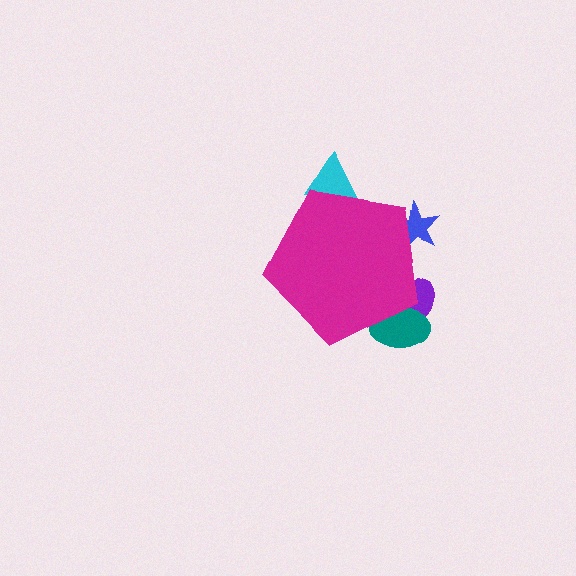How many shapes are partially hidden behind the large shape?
4 shapes are partially hidden.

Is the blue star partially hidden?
Yes, the blue star is partially hidden behind the magenta pentagon.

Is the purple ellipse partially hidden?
Yes, the purple ellipse is partially hidden behind the magenta pentagon.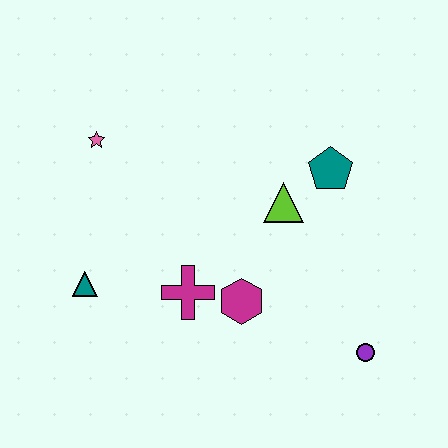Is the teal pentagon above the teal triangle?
Yes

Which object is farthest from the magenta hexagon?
The pink star is farthest from the magenta hexagon.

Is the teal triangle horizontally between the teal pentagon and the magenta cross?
No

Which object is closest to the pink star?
The teal triangle is closest to the pink star.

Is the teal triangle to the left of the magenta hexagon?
Yes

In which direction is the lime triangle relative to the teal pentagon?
The lime triangle is to the left of the teal pentagon.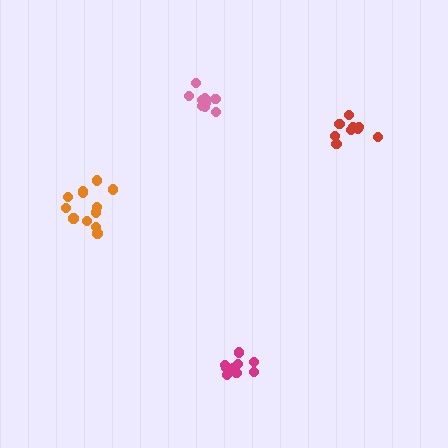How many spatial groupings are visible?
There are 4 spatial groupings.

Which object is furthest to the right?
The red cluster is rightmost.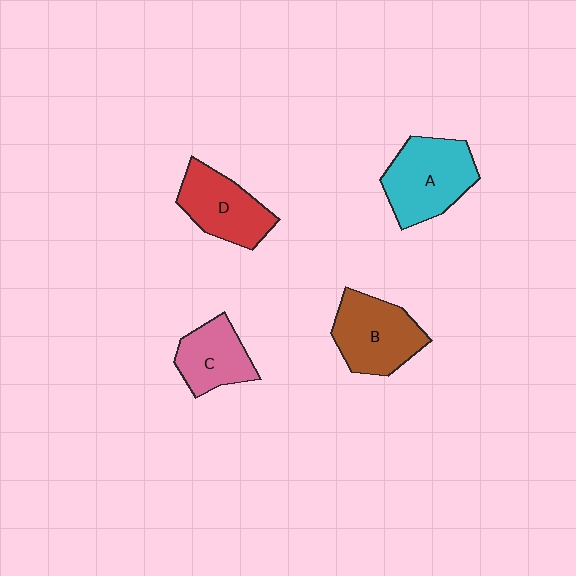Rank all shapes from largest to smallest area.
From largest to smallest: A (cyan), B (brown), D (red), C (pink).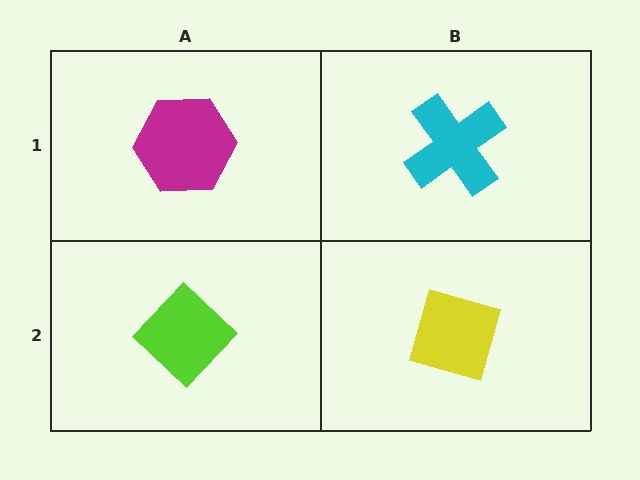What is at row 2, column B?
A yellow diamond.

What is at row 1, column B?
A cyan cross.